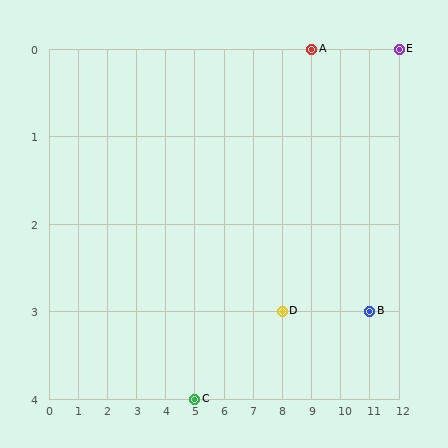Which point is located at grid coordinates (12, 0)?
Point E is at (12, 0).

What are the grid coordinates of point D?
Point D is at grid coordinates (8, 3).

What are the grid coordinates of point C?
Point C is at grid coordinates (5, 4).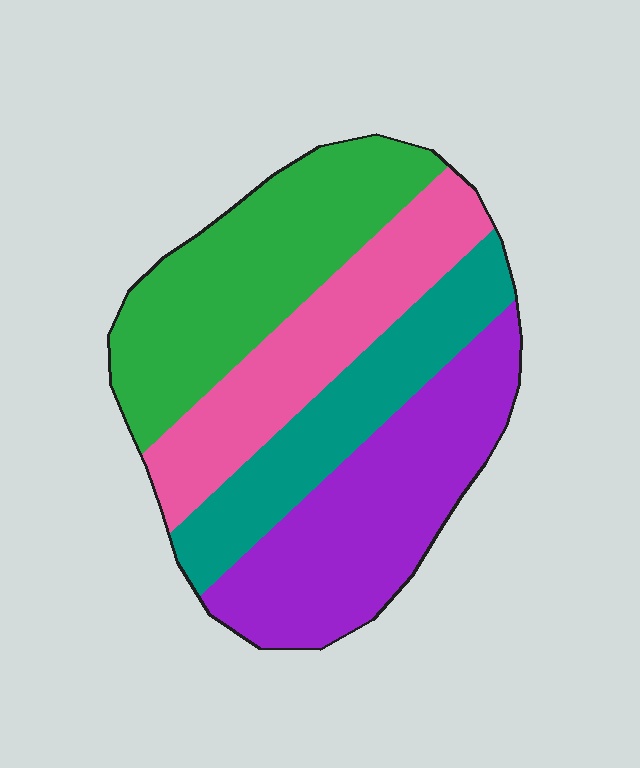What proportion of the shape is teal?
Teal takes up less than a quarter of the shape.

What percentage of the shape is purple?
Purple covers 29% of the shape.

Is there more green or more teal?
Green.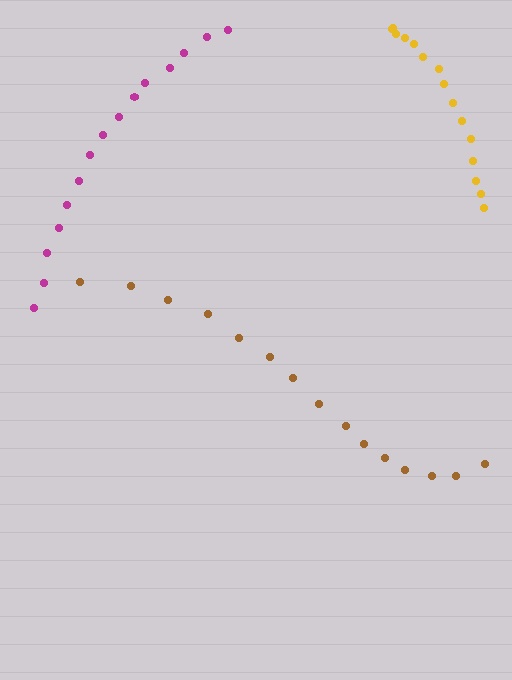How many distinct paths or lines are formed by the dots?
There are 3 distinct paths.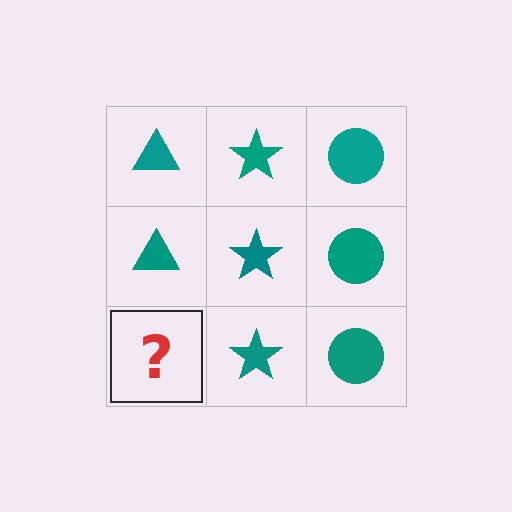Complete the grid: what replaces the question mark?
The question mark should be replaced with a teal triangle.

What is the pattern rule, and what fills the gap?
The rule is that each column has a consistent shape. The gap should be filled with a teal triangle.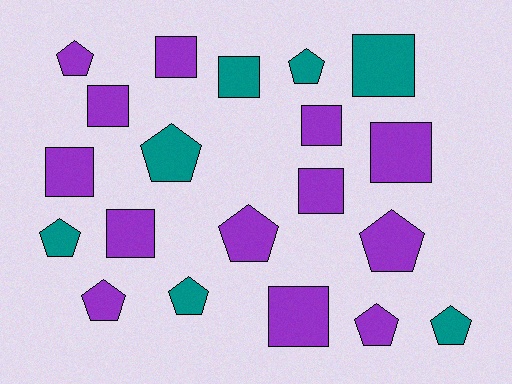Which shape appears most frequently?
Square, with 10 objects.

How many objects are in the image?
There are 20 objects.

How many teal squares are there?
There are 2 teal squares.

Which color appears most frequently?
Purple, with 13 objects.